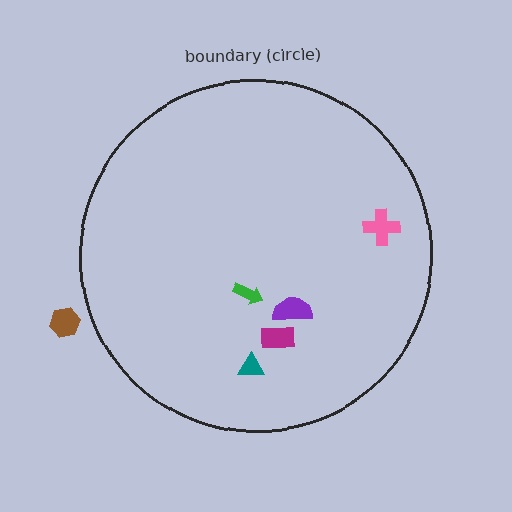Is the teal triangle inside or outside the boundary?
Inside.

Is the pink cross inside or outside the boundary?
Inside.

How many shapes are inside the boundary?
5 inside, 1 outside.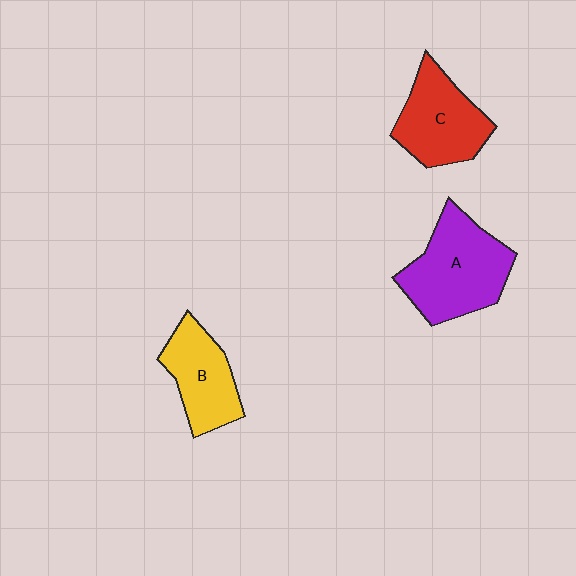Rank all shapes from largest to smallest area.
From largest to smallest: A (purple), C (red), B (yellow).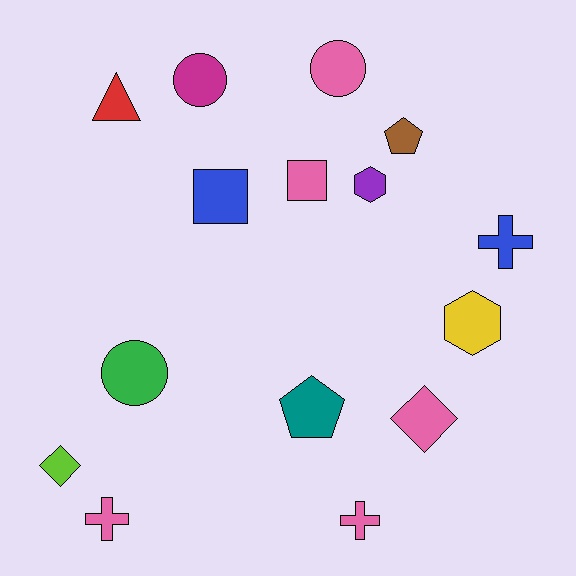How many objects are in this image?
There are 15 objects.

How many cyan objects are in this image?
There are no cyan objects.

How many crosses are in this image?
There are 3 crosses.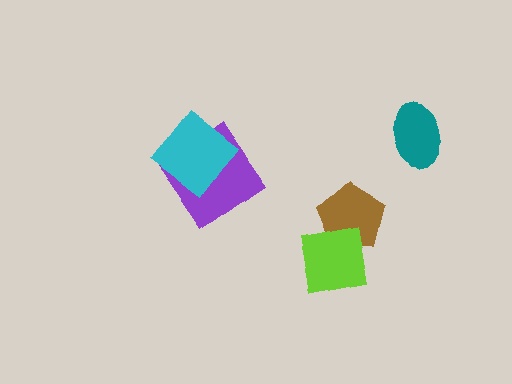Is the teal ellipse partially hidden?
No, no other shape covers it.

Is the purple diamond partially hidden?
Yes, it is partially covered by another shape.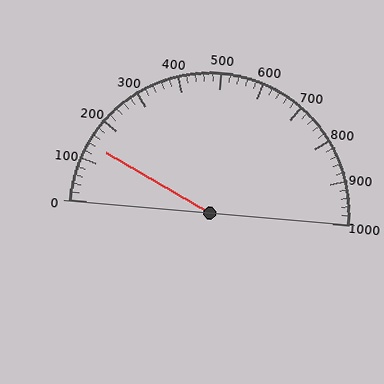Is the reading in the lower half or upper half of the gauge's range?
The reading is in the lower half of the range (0 to 1000).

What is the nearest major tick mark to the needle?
The nearest major tick mark is 100.